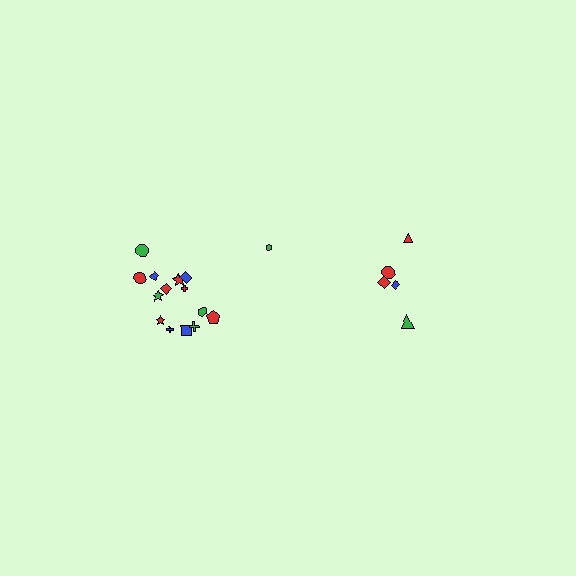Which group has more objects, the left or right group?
The left group.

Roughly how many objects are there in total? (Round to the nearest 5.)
Roughly 20 objects in total.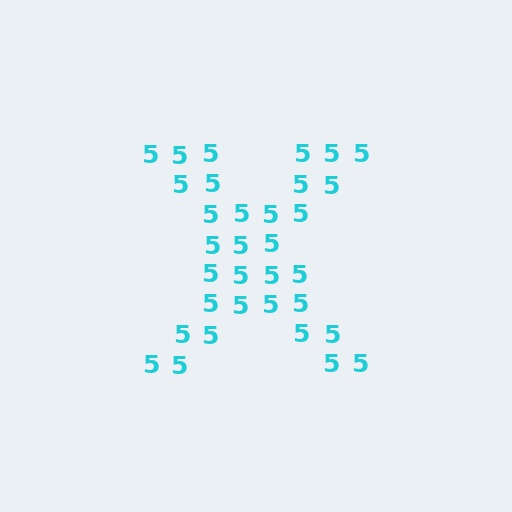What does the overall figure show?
The overall figure shows the letter X.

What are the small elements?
The small elements are digit 5's.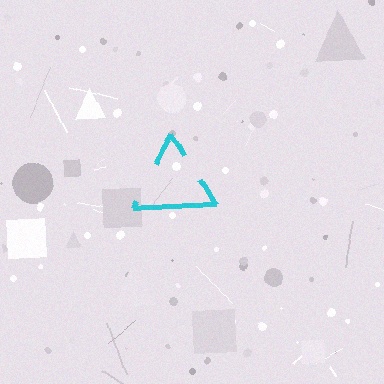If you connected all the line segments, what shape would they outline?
They would outline a triangle.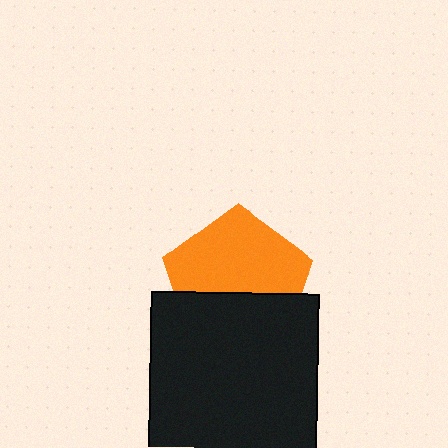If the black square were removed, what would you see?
You would see the complete orange pentagon.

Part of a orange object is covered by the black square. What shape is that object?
It is a pentagon.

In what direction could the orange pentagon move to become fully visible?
The orange pentagon could move up. That would shift it out from behind the black square entirely.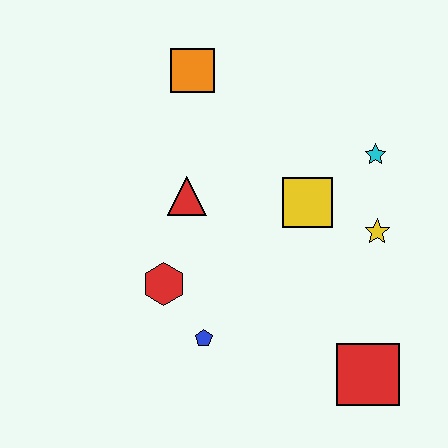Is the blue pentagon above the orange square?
No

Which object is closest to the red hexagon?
The blue pentagon is closest to the red hexagon.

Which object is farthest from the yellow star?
The orange square is farthest from the yellow star.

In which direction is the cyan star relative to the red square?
The cyan star is above the red square.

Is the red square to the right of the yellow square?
Yes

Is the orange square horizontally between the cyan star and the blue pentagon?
No